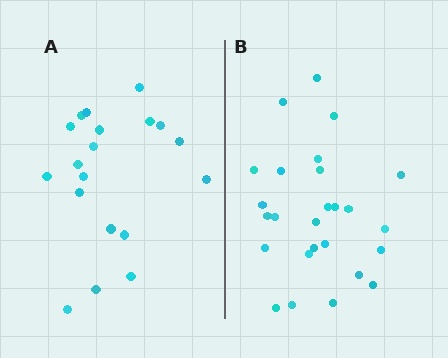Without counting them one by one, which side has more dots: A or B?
Region B (the right region) has more dots.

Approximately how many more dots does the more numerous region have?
Region B has roughly 8 or so more dots than region A.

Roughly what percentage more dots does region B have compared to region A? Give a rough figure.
About 35% more.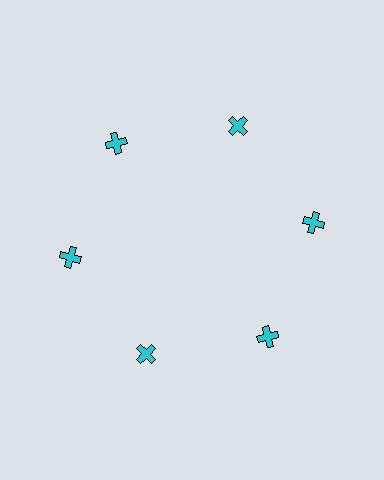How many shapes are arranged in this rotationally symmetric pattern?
There are 6 shapes, arranged in 6 groups of 1.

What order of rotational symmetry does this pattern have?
This pattern has 6-fold rotational symmetry.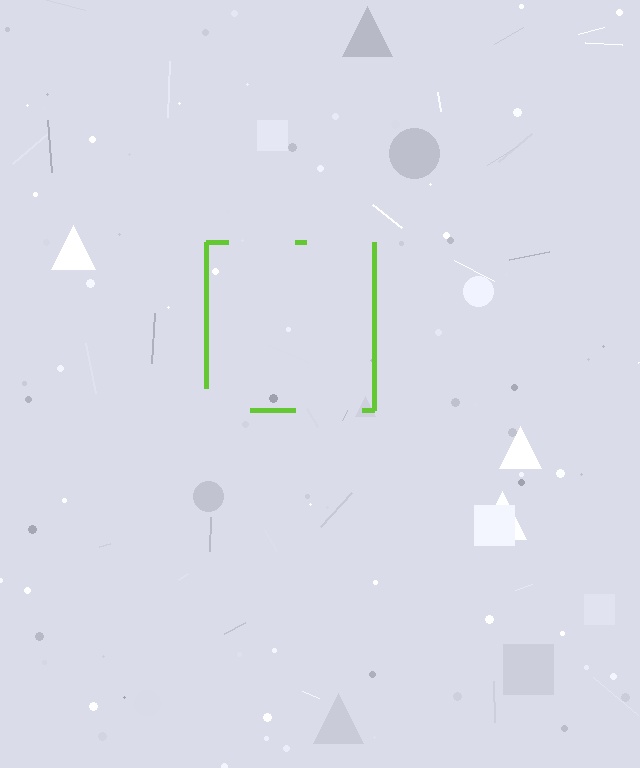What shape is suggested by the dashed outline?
The dashed outline suggests a square.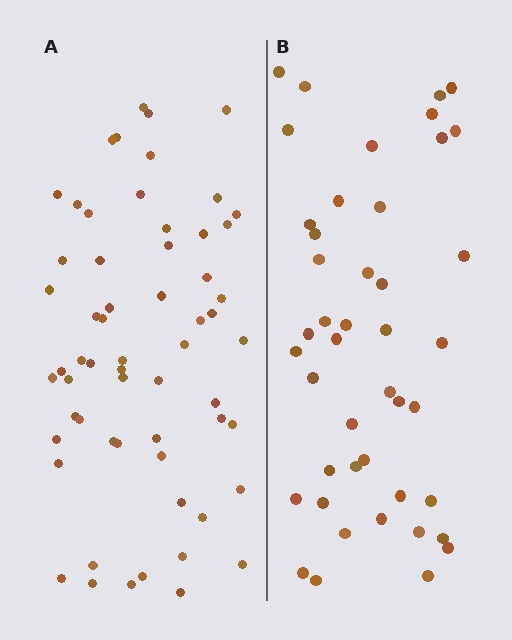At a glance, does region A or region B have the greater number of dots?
Region A (the left region) has more dots.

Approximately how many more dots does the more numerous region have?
Region A has approximately 15 more dots than region B.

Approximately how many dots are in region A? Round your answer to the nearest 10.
About 60 dots.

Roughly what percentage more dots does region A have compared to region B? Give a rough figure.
About 35% more.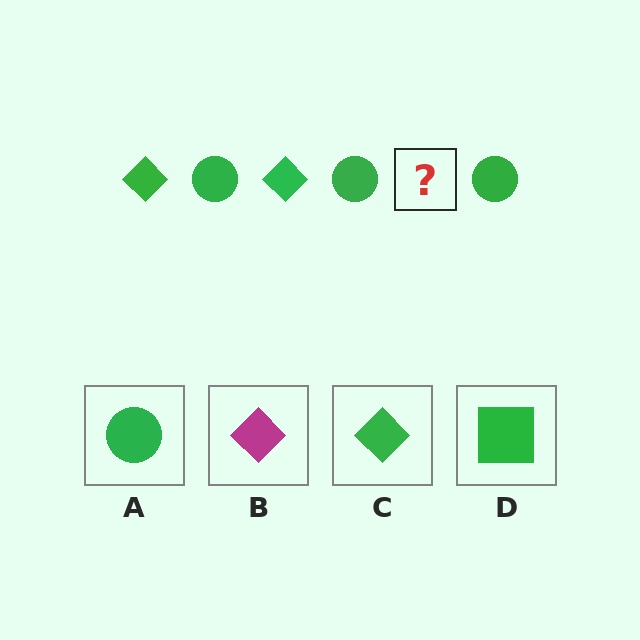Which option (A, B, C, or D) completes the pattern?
C.